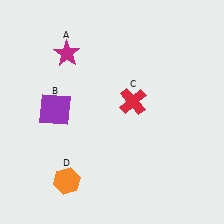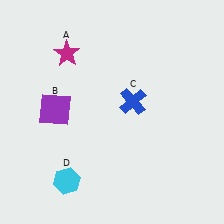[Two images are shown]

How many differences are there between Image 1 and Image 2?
There are 2 differences between the two images.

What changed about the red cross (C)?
In Image 1, C is red. In Image 2, it changed to blue.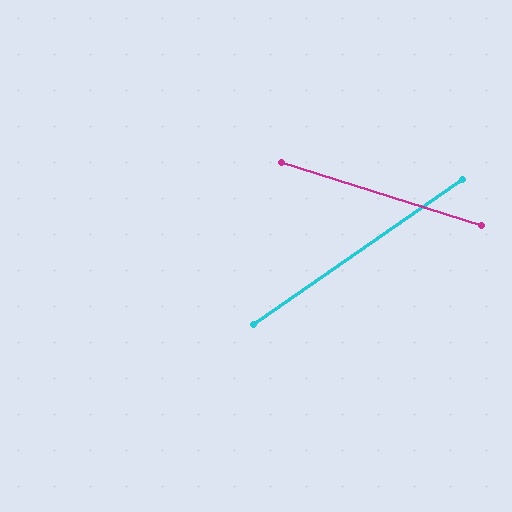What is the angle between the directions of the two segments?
Approximately 52 degrees.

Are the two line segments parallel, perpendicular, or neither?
Neither parallel nor perpendicular — they differ by about 52°.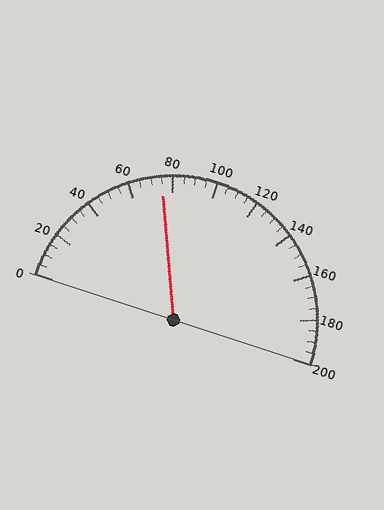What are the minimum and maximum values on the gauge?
The gauge ranges from 0 to 200.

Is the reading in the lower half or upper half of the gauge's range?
The reading is in the lower half of the range (0 to 200).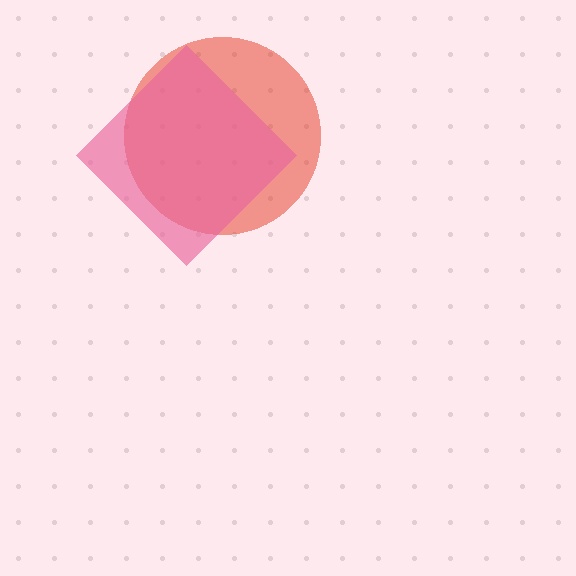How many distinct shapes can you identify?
There are 2 distinct shapes: a red circle, a pink diamond.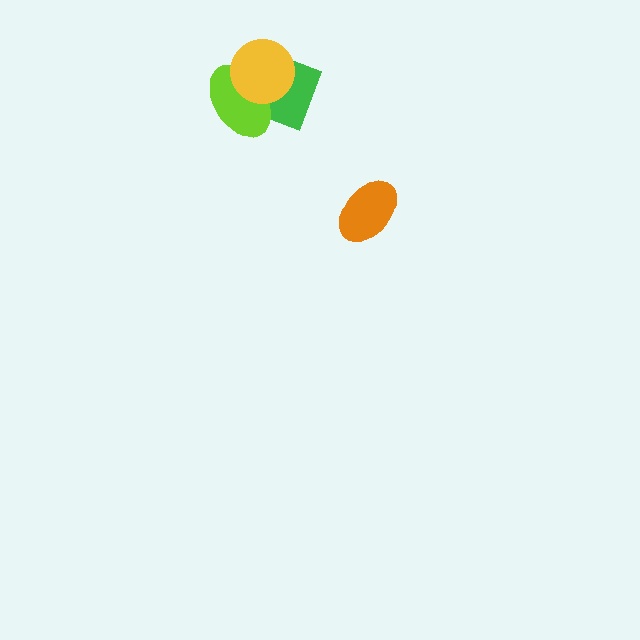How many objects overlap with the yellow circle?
2 objects overlap with the yellow circle.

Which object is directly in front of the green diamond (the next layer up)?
The lime ellipse is directly in front of the green diamond.